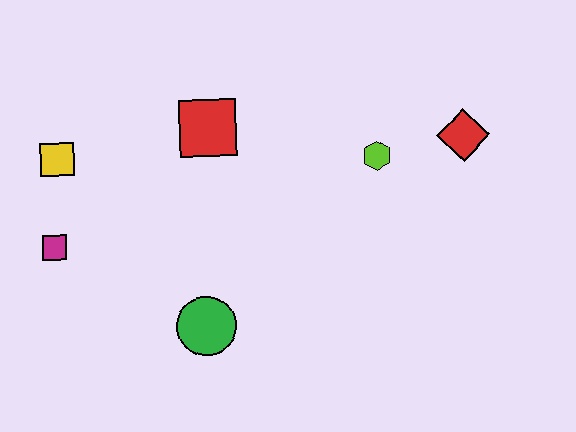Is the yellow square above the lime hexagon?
Yes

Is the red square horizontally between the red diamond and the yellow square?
Yes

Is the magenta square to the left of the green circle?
Yes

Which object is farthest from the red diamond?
The magenta square is farthest from the red diamond.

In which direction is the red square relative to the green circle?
The red square is above the green circle.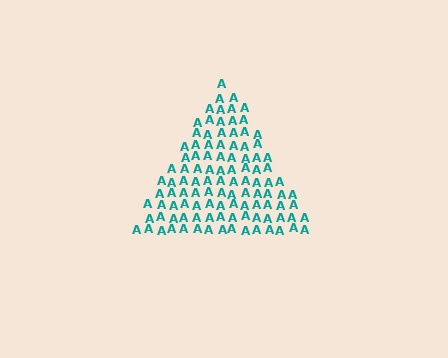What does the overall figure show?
The overall figure shows a triangle.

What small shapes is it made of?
It is made of small letter A's.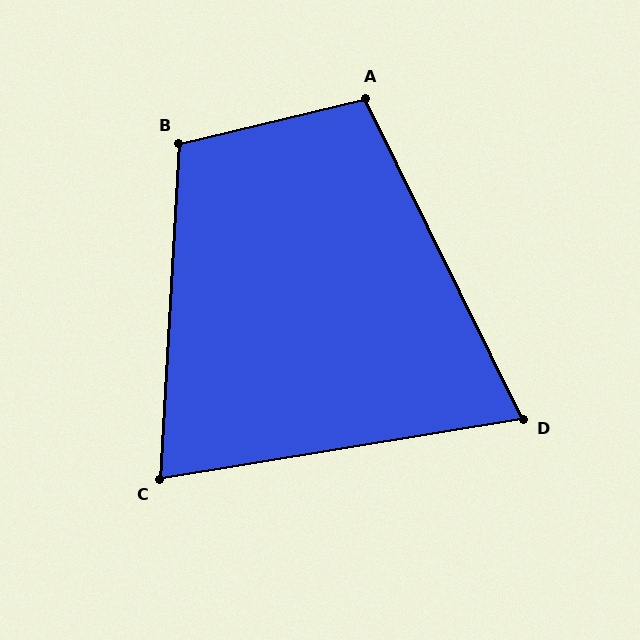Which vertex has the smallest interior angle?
D, at approximately 73 degrees.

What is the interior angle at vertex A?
Approximately 103 degrees (obtuse).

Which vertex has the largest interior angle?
B, at approximately 107 degrees.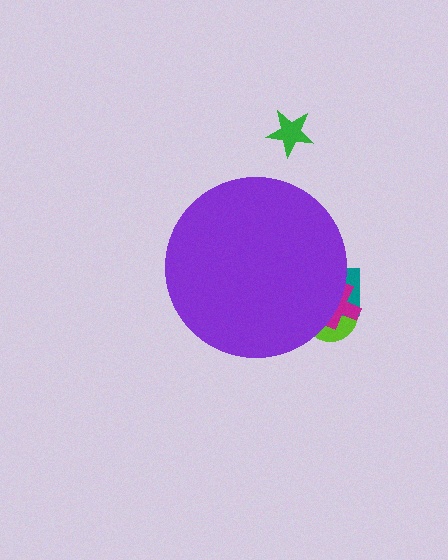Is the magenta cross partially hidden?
Yes, the magenta cross is partially hidden behind the purple circle.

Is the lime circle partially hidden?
Yes, the lime circle is partially hidden behind the purple circle.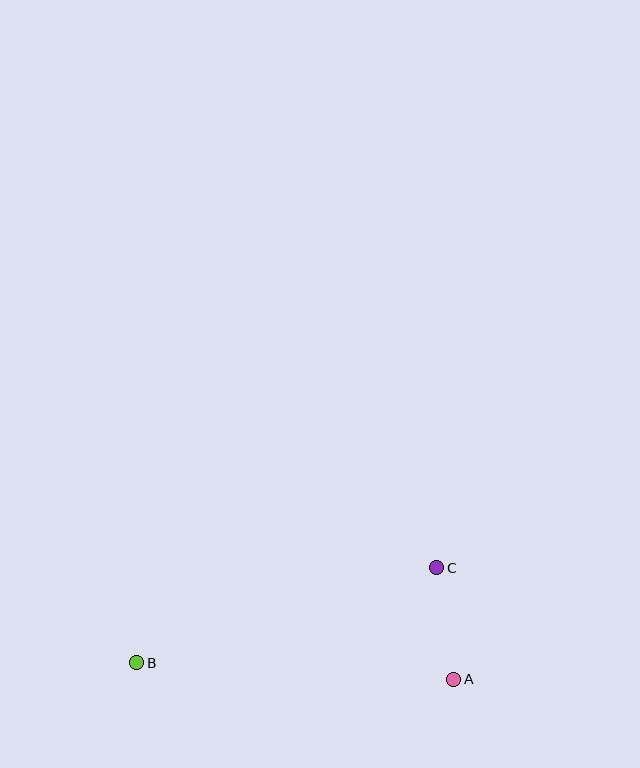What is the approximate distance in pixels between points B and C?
The distance between B and C is approximately 315 pixels.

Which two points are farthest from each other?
Points A and B are farthest from each other.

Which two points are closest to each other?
Points A and C are closest to each other.